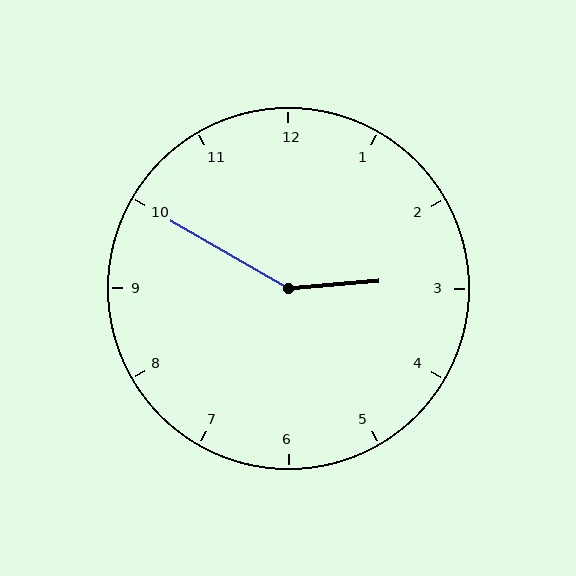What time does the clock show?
2:50.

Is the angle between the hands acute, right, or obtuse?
It is obtuse.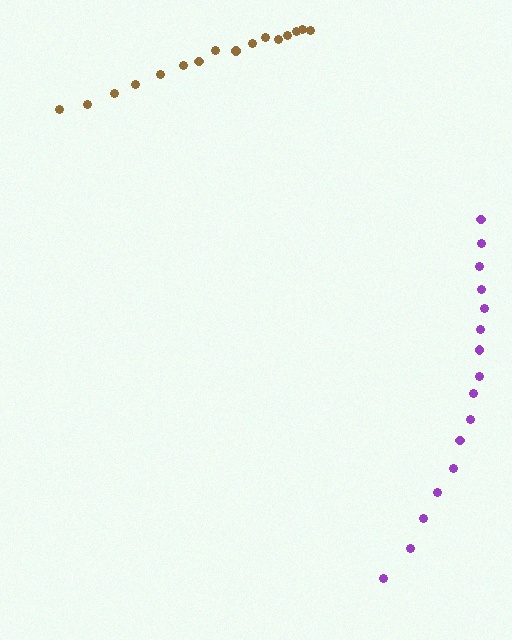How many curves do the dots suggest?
There are 2 distinct paths.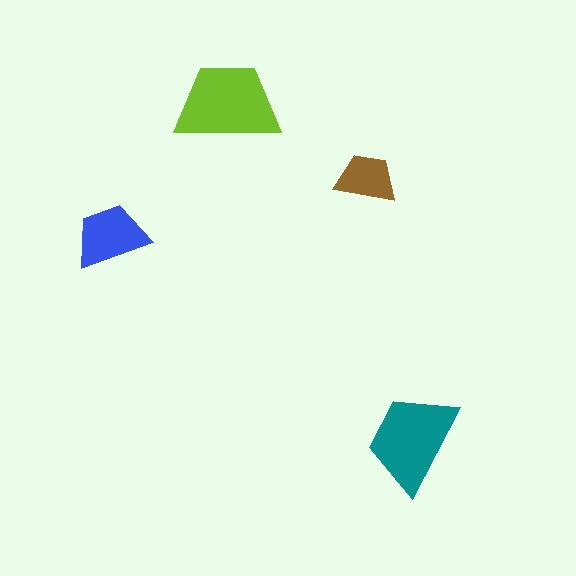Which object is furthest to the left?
The blue trapezoid is leftmost.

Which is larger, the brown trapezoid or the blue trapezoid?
The blue one.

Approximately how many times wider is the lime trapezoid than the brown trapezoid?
About 1.5 times wider.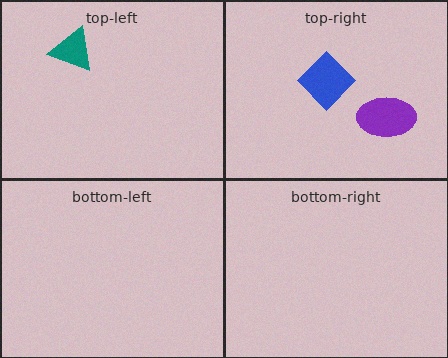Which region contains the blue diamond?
The top-right region.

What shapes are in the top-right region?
The purple ellipse, the blue diamond.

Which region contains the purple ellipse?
The top-right region.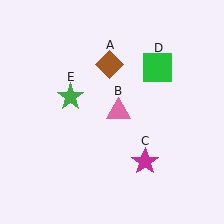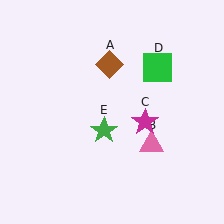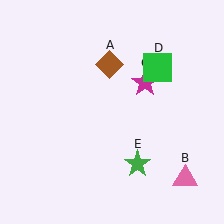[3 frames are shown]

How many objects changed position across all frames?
3 objects changed position: pink triangle (object B), magenta star (object C), green star (object E).